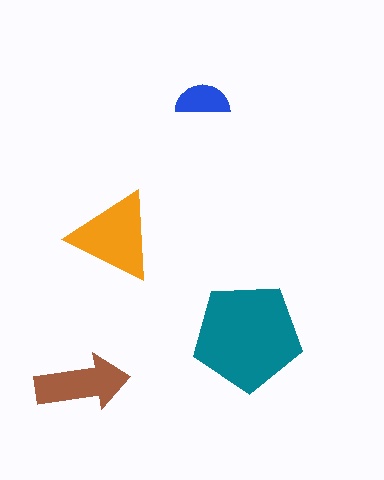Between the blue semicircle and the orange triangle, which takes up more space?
The orange triangle.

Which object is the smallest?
The blue semicircle.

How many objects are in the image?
There are 4 objects in the image.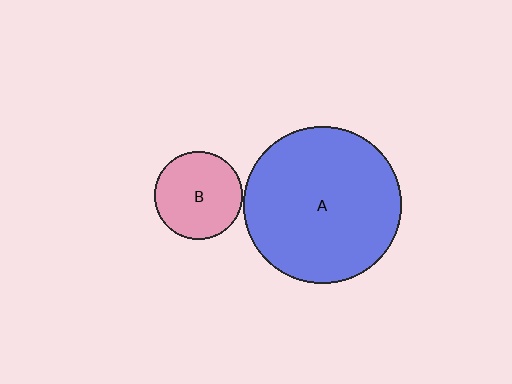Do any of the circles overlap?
No, none of the circles overlap.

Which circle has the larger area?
Circle A (blue).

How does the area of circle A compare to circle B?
Approximately 3.2 times.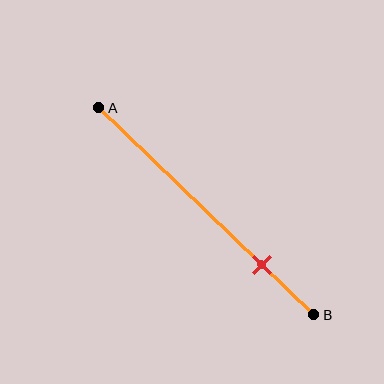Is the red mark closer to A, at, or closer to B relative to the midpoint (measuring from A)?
The red mark is closer to point B than the midpoint of segment AB.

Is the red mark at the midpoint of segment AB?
No, the mark is at about 75% from A, not at the 50% midpoint.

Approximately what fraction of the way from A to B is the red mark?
The red mark is approximately 75% of the way from A to B.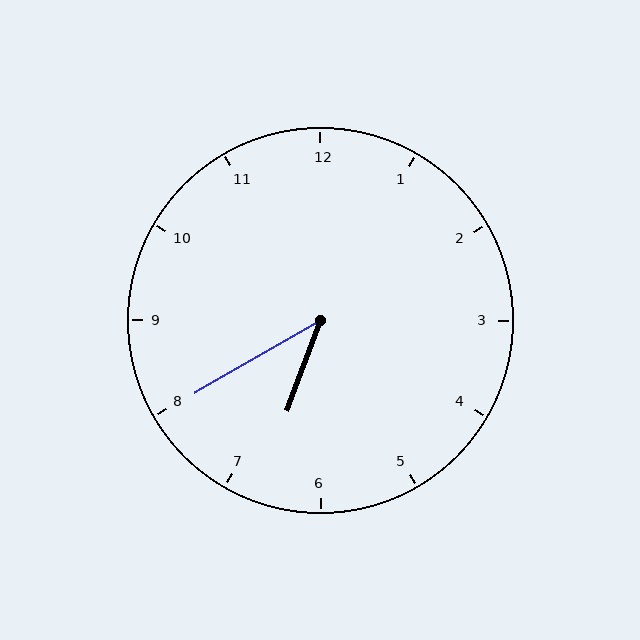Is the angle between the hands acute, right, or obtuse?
It is acute.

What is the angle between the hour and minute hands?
Approximately 40 degrees.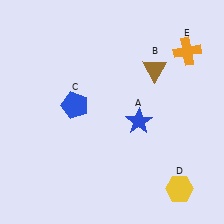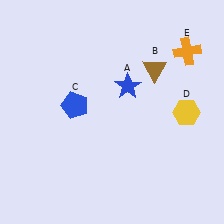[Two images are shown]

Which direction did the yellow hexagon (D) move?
The yellow hexagon (D) moved up.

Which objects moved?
The objects that moved are: the blue star (A), the yellow hexagon (D).